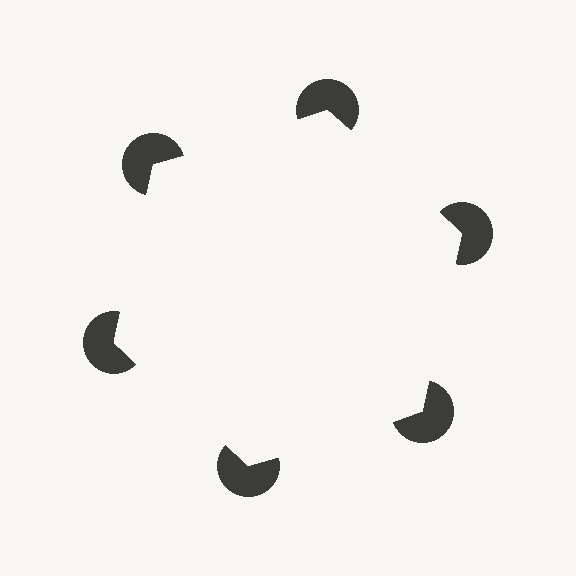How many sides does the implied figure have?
6 sides.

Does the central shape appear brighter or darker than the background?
It typically appears slightly brighter than the background, even though no actual brightness change is drawn.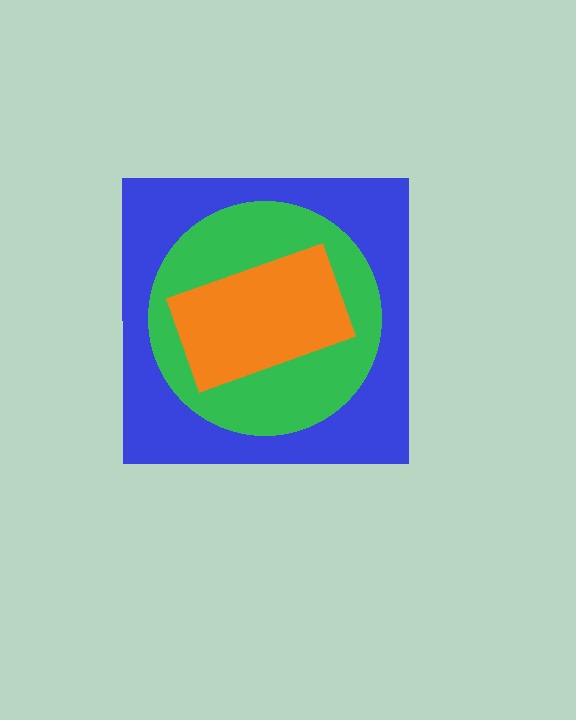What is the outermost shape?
The blue square.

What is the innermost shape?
The orange rectangle.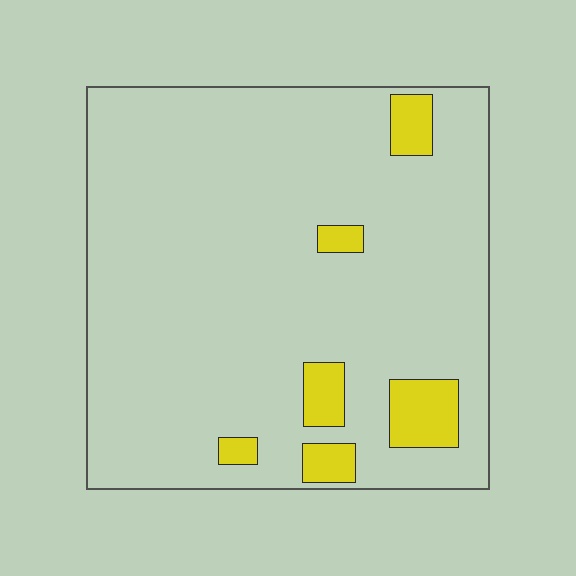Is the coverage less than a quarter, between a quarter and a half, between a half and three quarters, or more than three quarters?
Less than a quarter.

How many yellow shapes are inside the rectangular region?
6.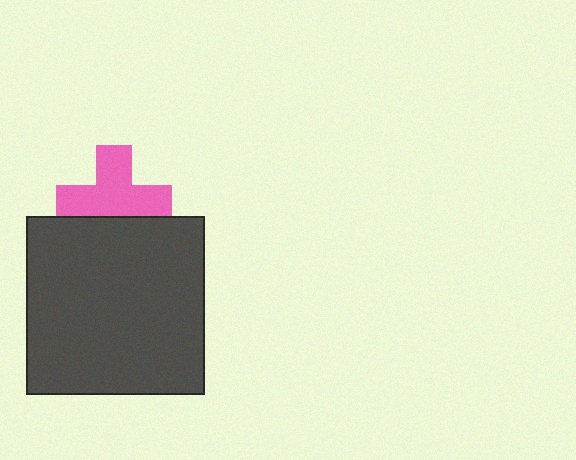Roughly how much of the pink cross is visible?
Most of it is visible (roughly 70%).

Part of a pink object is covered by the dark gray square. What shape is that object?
It is a cross.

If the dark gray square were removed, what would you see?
You would see the complete pink cross.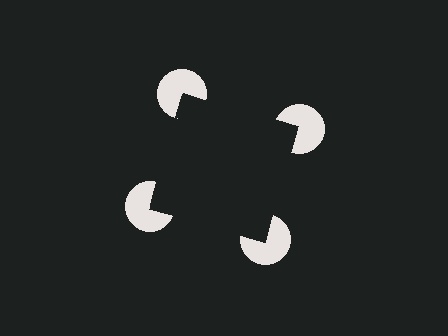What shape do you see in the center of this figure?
An illusory square — its edges are inferred from the aligned wedge cuts in the pac-man discs, not physically drawn.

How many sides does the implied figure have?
4 sides.